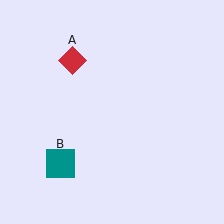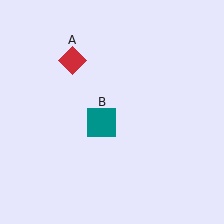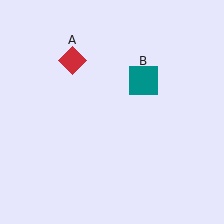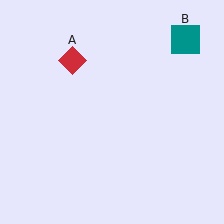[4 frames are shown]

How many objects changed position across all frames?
1 object changed position: teal square (object B).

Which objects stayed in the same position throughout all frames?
Red diamond (object A) remained stationary.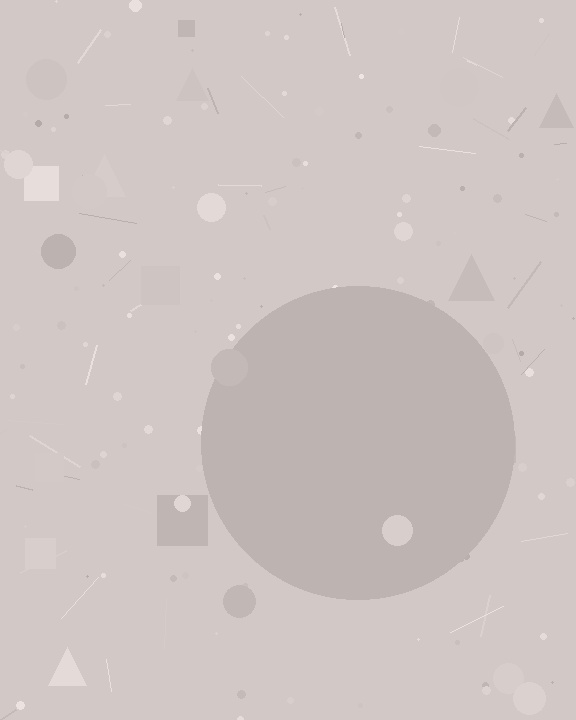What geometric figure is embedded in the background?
A circle is embedded in the background.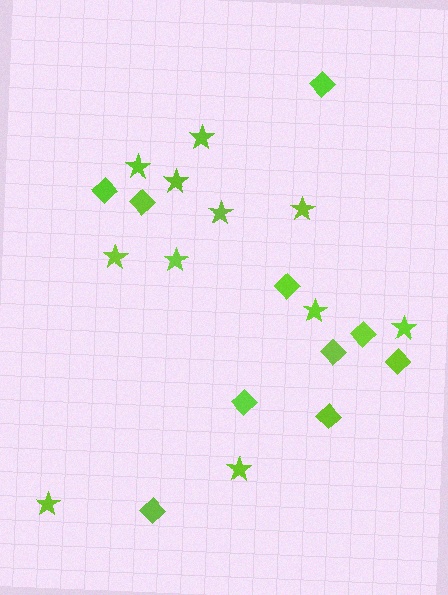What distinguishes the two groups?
There are 2 groups: one group of stars (11) and one group of diamonds (10).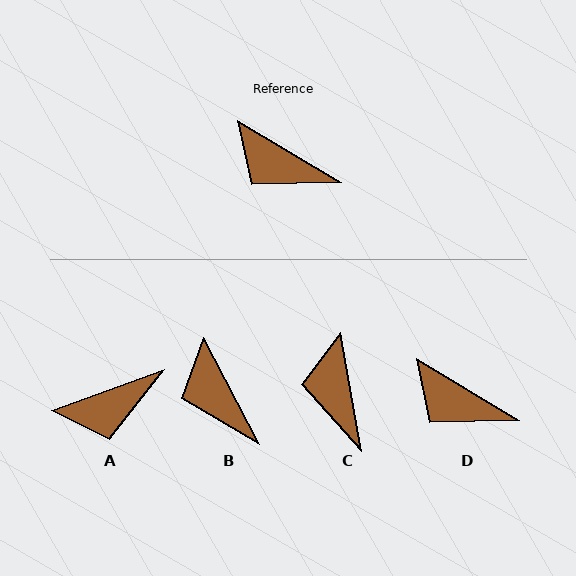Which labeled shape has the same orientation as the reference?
D.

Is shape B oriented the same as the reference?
No, it is off by about 32 degrees.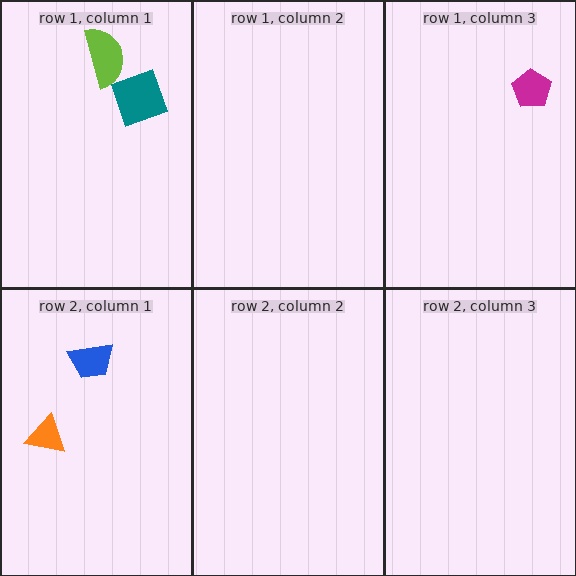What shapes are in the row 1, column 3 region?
The magenta pentagon.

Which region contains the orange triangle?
The row 2, column 1 region.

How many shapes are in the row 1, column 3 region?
1.